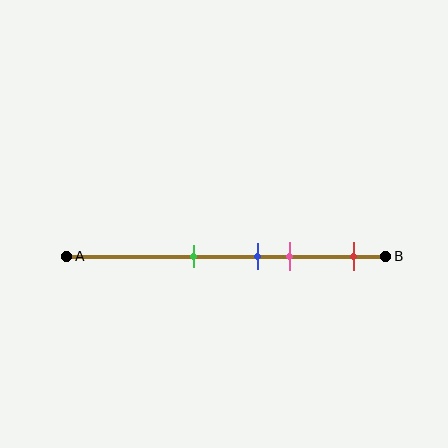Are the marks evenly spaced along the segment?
No, the marks are not evenly spaced.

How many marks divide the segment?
There are 4 marks dividing the segment.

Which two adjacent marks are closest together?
The blue and pink marks are the closest adjacent pair.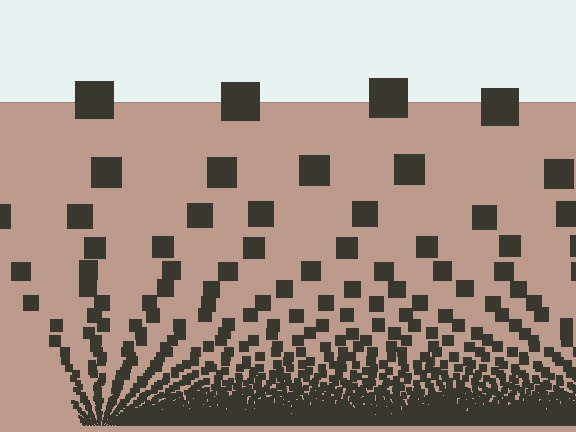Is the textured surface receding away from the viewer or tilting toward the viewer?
The surface appears to tilt toward the viewer. Texture elements get larger and sparser toward the top.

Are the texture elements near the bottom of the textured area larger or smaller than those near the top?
Smaller. The gradient is inverted — elements near the bottom are smaller and denser.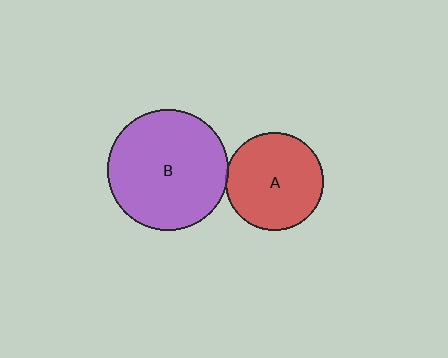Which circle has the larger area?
Circle B (purple).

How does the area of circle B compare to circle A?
Approximately 1.5 times.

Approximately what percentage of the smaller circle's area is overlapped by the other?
Approximately 5%.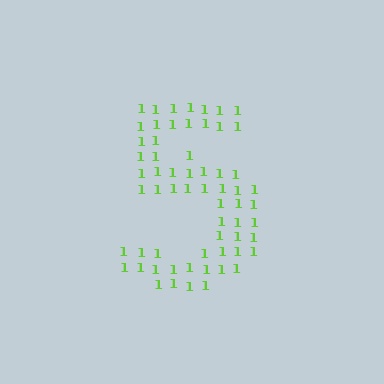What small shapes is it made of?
It is made of small digit 1's.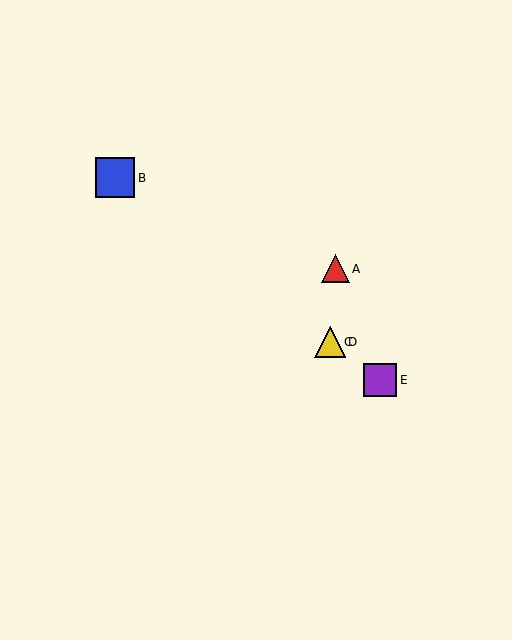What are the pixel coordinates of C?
Object C is at (330, 342).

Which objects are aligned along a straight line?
Objects B, C, D, E are aligned along a straight line.